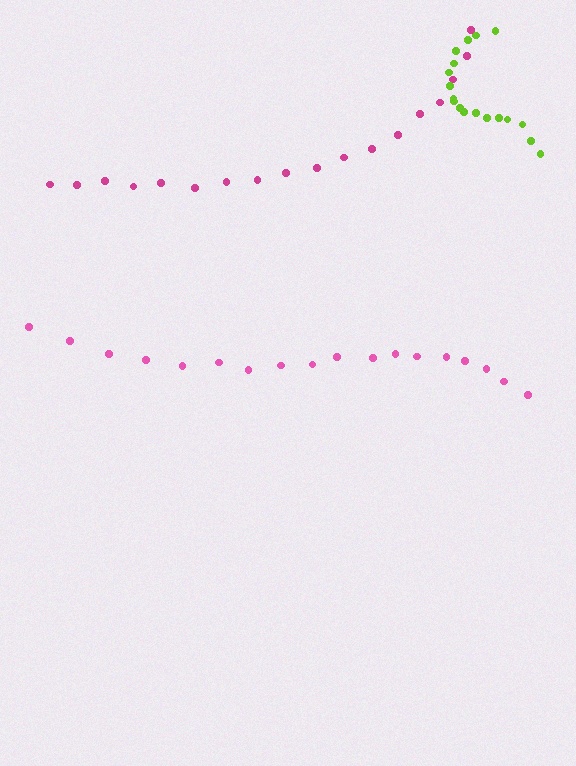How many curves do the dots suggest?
There are 3 distinct paths.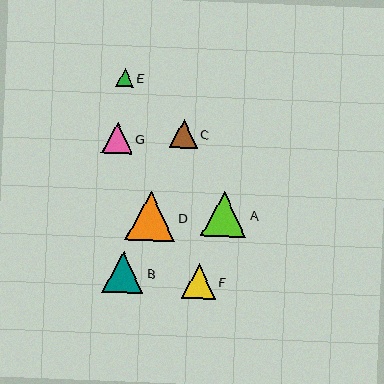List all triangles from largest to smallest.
From largest to smallest: D, A, B, F, G, C, E.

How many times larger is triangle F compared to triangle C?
Triangle F is approximately 1.2 times the size of triangle C.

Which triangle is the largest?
Triangle D is the largest with a size of approximately 49 pixels.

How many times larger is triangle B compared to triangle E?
Triangle B is approximately 2.3 times the size of triangle E.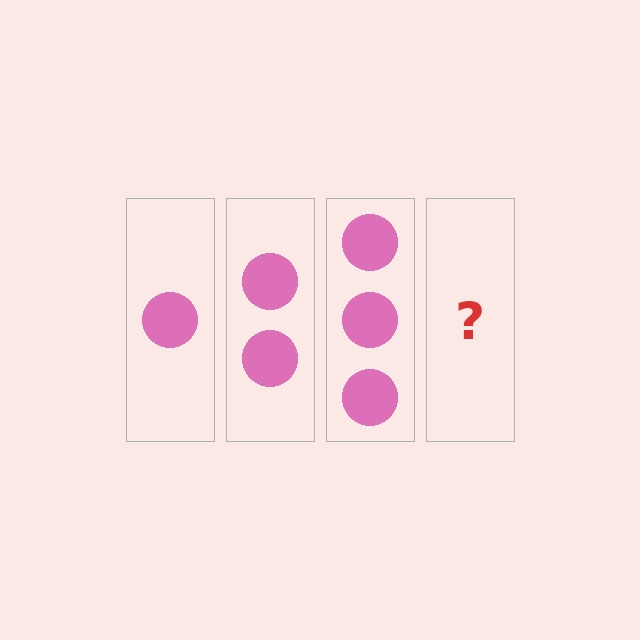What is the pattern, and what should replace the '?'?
The pattern is that each step adds one more circle. The '?' should be 4 circles.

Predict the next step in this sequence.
The next step is 4 circles.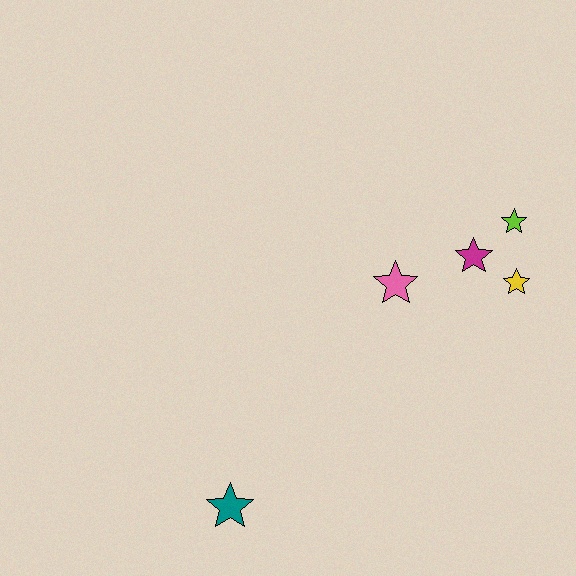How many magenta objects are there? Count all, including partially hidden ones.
There is 1 magenta object.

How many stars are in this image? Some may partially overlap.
There are 5 stars.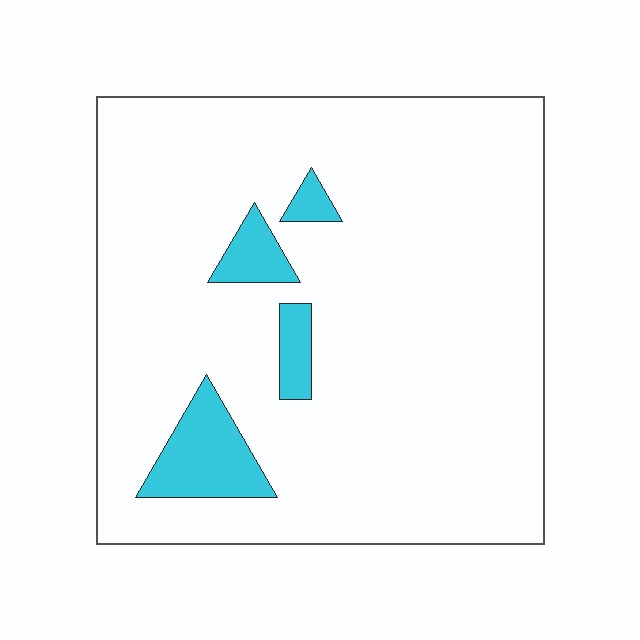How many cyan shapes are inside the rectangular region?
4.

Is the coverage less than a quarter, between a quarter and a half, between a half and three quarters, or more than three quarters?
Less than a quarter.